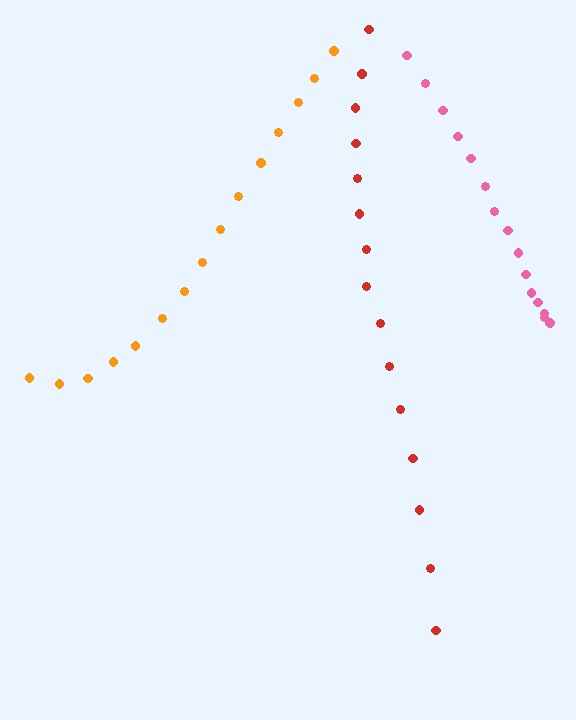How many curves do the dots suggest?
There are 3 distinct paths.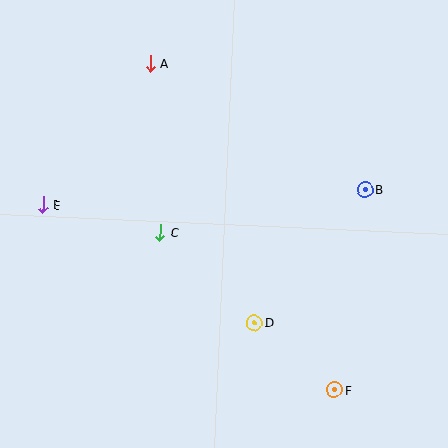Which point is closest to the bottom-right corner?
Point F is closest to the bottom-right corner.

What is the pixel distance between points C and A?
The distance between C and A is 169 pixels.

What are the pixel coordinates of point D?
Point D is at (254, 323).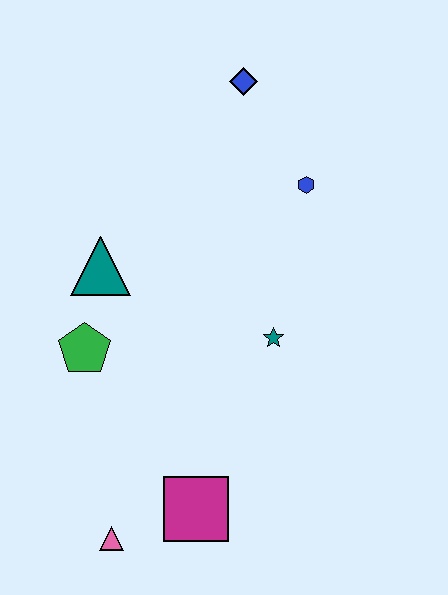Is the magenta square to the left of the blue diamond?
Yes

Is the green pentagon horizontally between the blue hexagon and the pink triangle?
No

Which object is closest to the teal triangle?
The green pentagon is closest to the teal triangle.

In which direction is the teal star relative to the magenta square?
The teal star is above the magenta square.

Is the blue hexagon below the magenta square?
No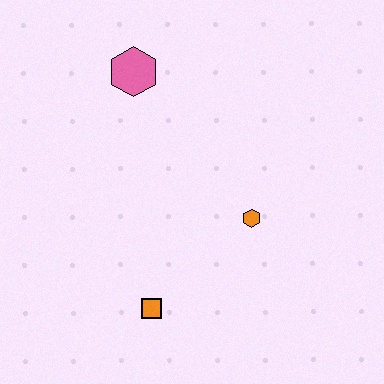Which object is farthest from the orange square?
The pink hexagon is farthest from the orange square.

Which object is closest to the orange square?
The orange hexagon is closest to the orange square.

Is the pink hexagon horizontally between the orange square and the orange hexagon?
No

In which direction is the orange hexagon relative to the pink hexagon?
The orange hexagon is below the pink hexagon.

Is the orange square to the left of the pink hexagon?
No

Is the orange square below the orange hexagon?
Yes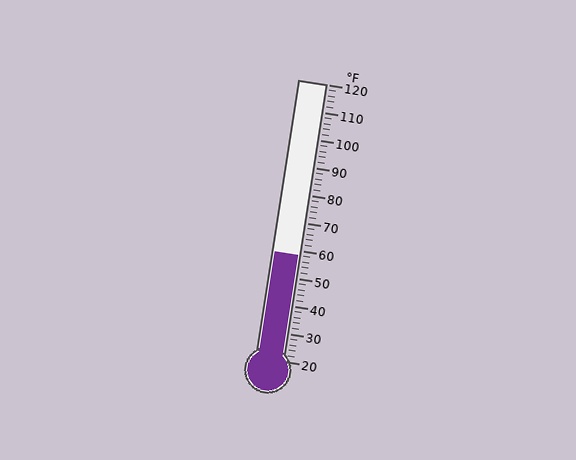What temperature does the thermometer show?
The thermometer shows approximately 58°F.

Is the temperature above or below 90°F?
The temperature is below 90°F.